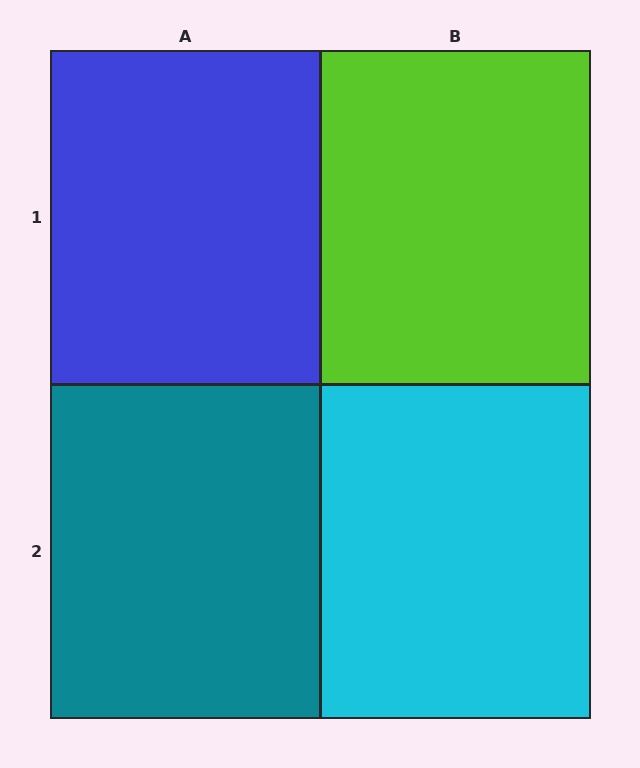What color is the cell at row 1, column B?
Lime.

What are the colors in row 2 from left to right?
Teal, cyan.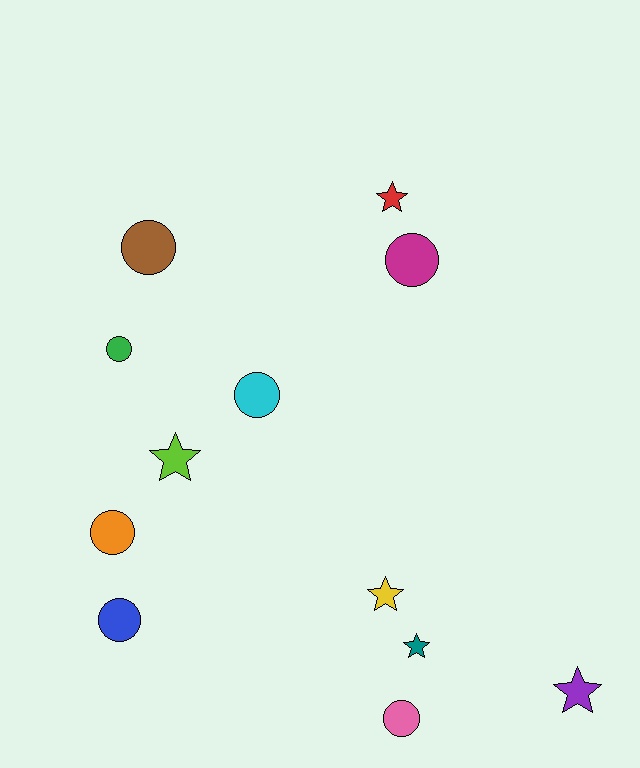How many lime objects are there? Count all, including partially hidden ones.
There is 1 lime object.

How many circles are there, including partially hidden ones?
There are 7 circles.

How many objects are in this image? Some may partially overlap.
There are 12 objects.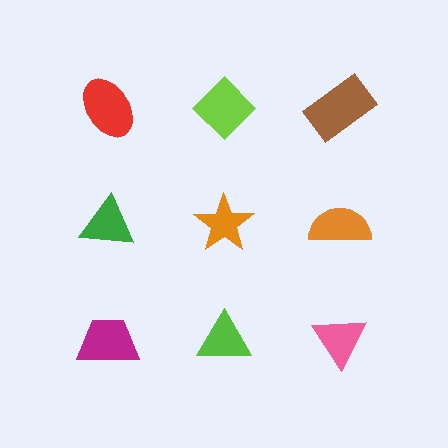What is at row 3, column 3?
A pink triangle.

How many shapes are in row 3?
3 shapes.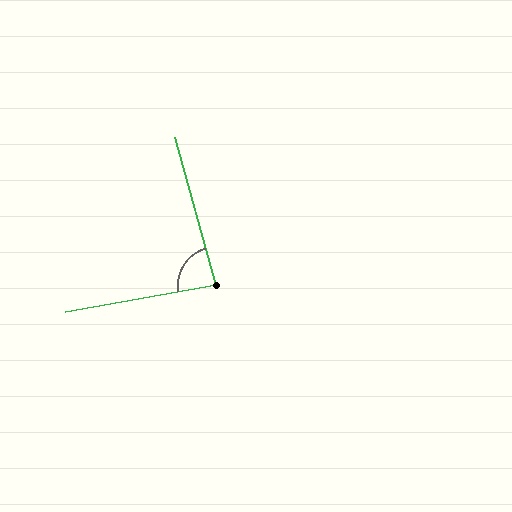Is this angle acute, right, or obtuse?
It is acute.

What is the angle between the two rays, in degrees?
Approximately 85 degrees.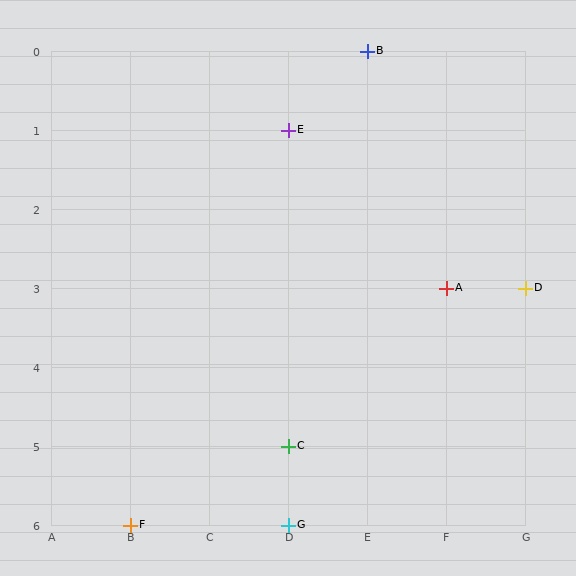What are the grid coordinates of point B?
Point B is at grid coordinates (E, 0).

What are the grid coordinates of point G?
Point G is at grid coordinates (D, 6).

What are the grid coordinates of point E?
Point E is at grid coordinates (D, 1).